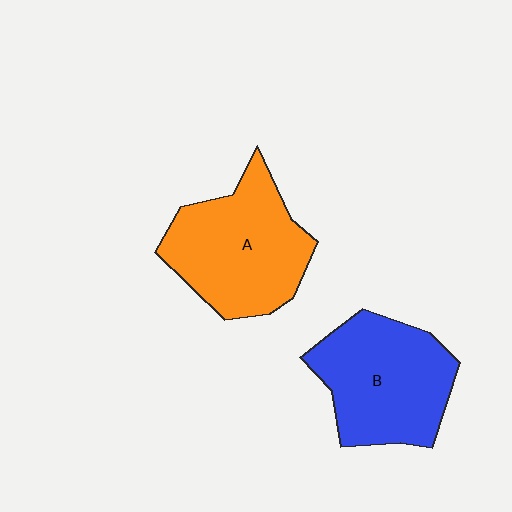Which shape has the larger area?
Shape A (orange).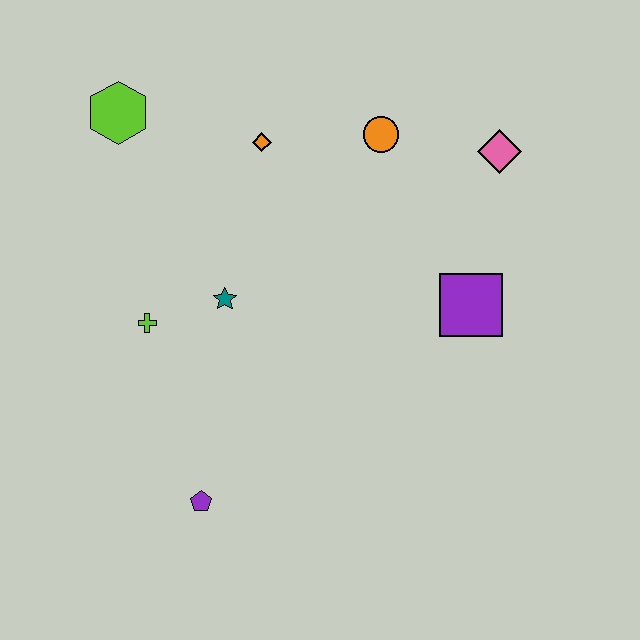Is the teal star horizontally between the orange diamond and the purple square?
No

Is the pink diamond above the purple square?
Yes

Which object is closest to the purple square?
The pink diamond is closest to the purple square.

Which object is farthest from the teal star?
The pink diamond is farthest from the teal star.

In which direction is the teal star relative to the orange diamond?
The teal star is below the orange diamond.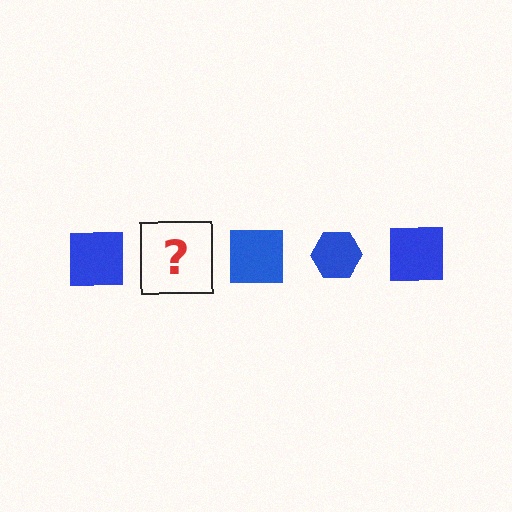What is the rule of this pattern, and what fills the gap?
The rule is that the pattern cycles through square, hexagon shapes in blue. The gap should be filled with a blue hexagon.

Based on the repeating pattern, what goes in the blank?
The blank should be a blue hexagon.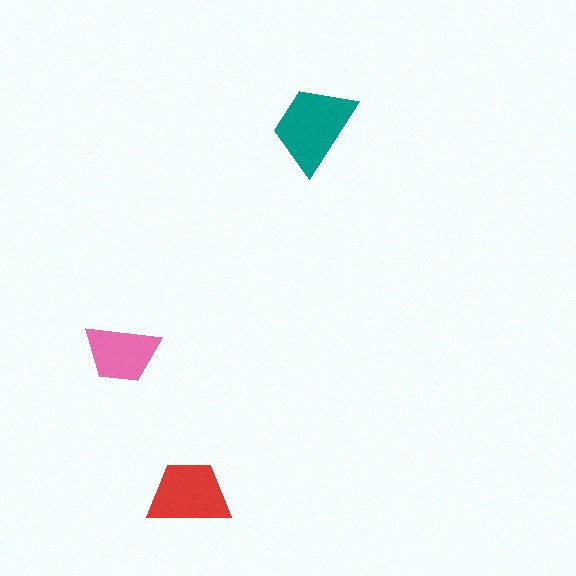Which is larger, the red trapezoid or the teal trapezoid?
The teal one.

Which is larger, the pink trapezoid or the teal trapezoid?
The teal one.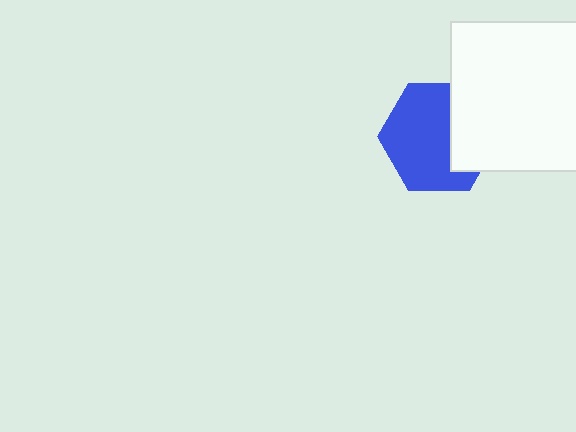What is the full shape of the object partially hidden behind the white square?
The partially hidden object is a blue hexagon.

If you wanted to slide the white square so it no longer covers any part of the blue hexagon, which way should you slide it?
Slide it right — that is the most direct way to separate the two shapes.